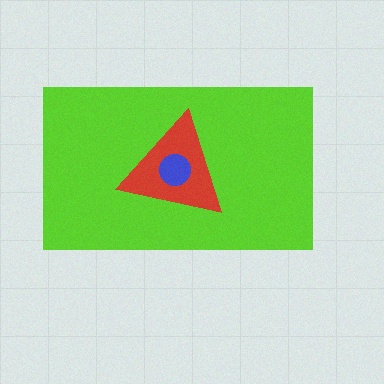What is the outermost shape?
The lime rectangle.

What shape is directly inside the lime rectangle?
The red triangle.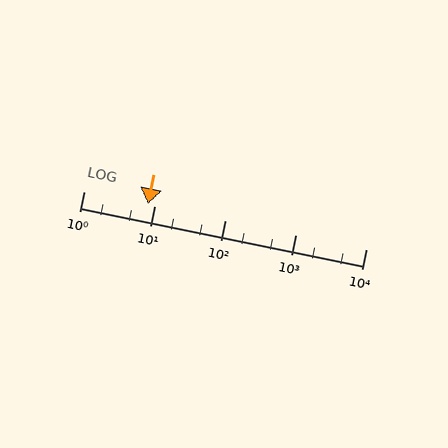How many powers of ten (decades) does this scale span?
The scale spans 4 decades, from 1 to 10000.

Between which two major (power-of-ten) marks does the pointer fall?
The pointer is between 1 and 10.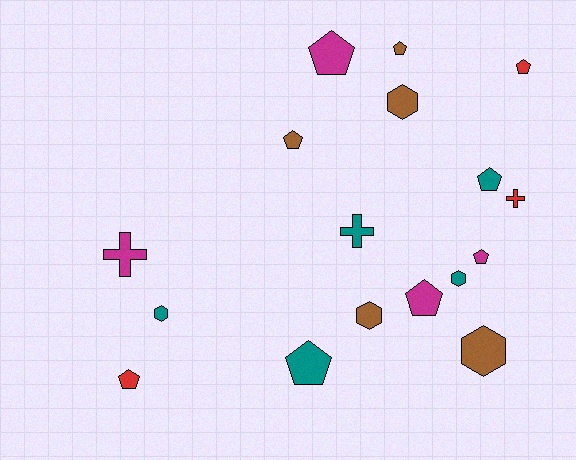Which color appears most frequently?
Teal, with 5 objects.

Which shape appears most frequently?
Pentagon, with 9 objects.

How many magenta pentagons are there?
There are 3 magenta pentagons.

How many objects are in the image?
There are 17 objects.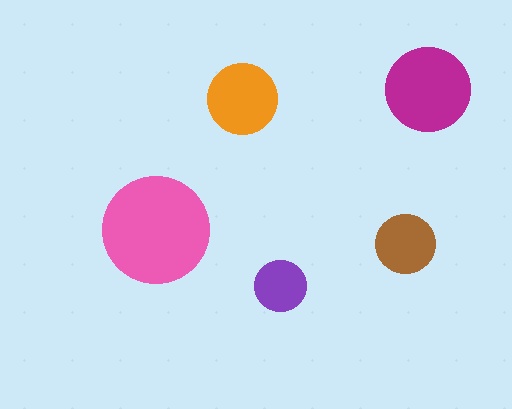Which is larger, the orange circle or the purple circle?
The orange one.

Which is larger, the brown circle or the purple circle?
The brown one.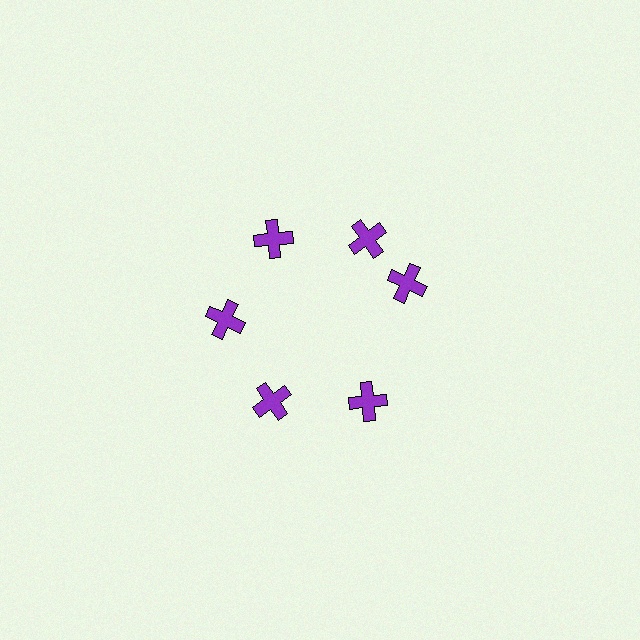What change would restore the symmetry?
The symmetry would be restored by rotating it back into even spacing with its neighbors so that all 6 crosses sit at equal angles and equal distance from the center.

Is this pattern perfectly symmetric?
No. The 6 purple crosses are arranged in a ring, but one element near the 3 o'clock position is rotated out of alignment along the ring, breaking the 6-fold rotational symmetry.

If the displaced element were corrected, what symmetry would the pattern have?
It would have 6-fold rotational symmetry — the pattern would map onto itself every 60 degrees.